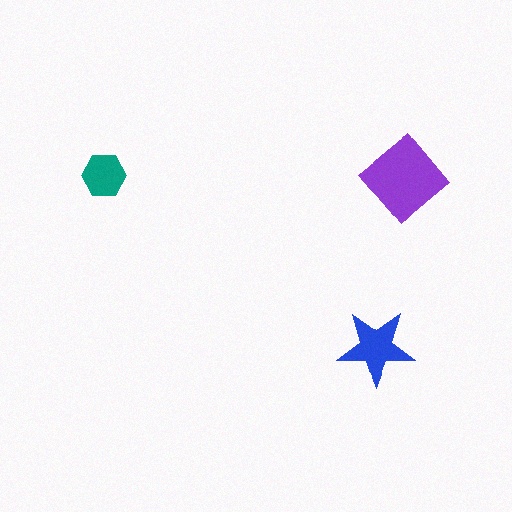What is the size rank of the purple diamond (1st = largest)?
1st.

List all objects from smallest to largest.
The teal hexagon, the blue star, the purple diamond.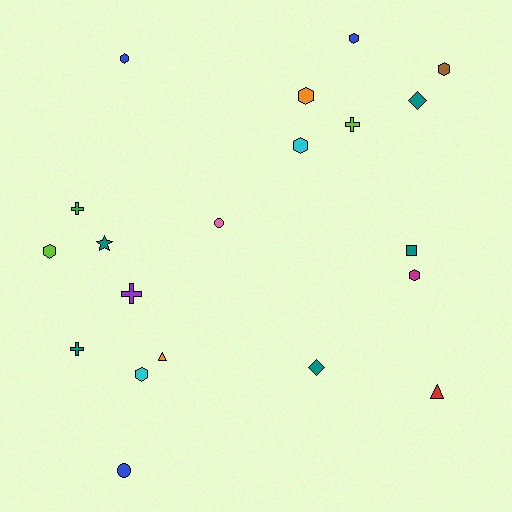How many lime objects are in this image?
There are 2 lime objects.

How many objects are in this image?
There are 20 objects.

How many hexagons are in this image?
There are 8 hexagons.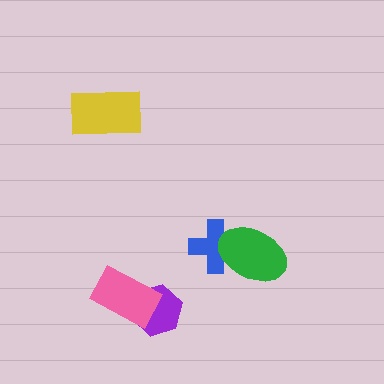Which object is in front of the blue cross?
The green ellipse is in front of the blue cross.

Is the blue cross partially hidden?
Yes, it is partially covered by another shape.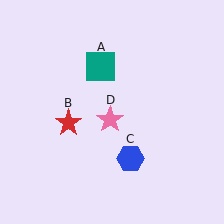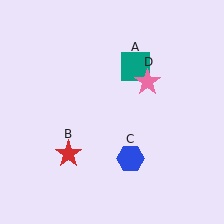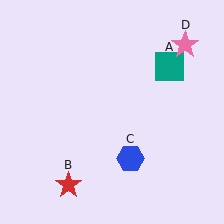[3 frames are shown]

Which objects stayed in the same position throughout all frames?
Blue hexagon (object C) remained stationary.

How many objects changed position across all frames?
3 objects changed position: teal square (object A), red star (object B), pink star (object D).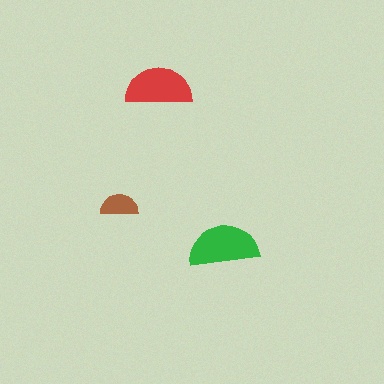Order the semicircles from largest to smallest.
the green one, the red one, the brown one.